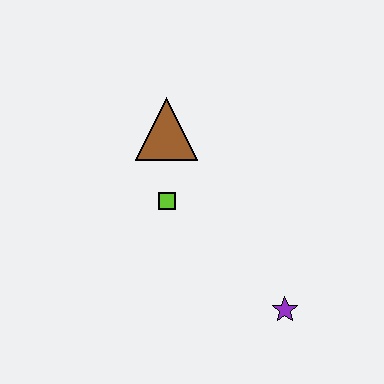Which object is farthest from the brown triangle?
The purple star is farthest from the brown triangle.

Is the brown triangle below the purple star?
No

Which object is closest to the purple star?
The lime square is closest to the purple star.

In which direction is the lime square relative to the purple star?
The lime square is to the left of the purple star.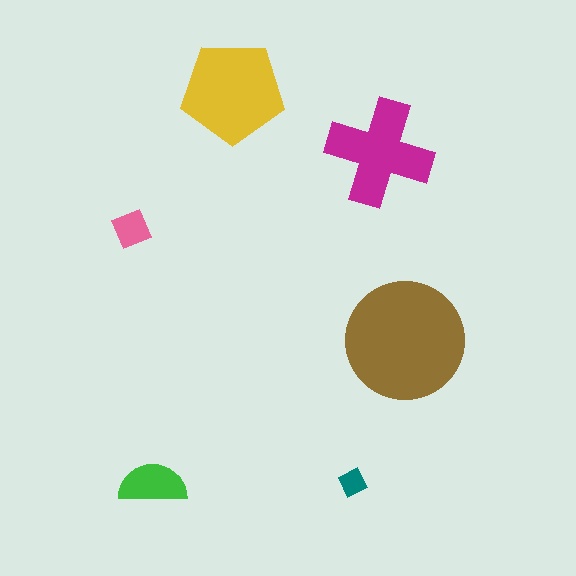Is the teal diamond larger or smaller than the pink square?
Smaller.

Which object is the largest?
The brown circle.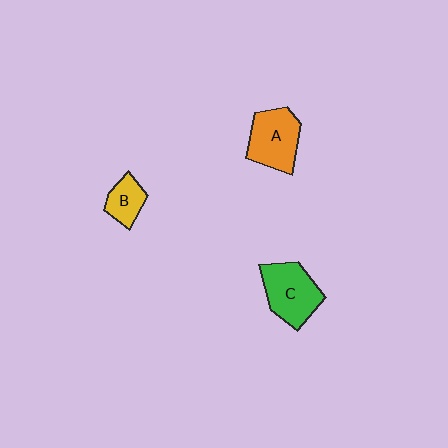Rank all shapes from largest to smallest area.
From largest to smallest: C (green), A (orange), B (yellow).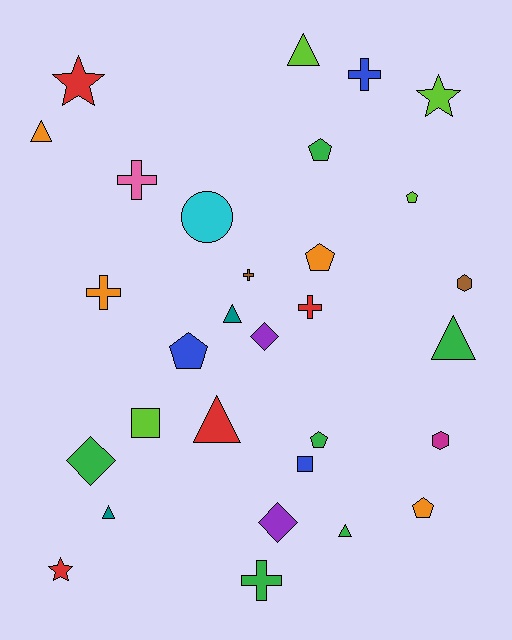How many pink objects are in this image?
There is 1 pink object.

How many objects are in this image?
There are 30 objects.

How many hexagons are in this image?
There are 2 hexagons.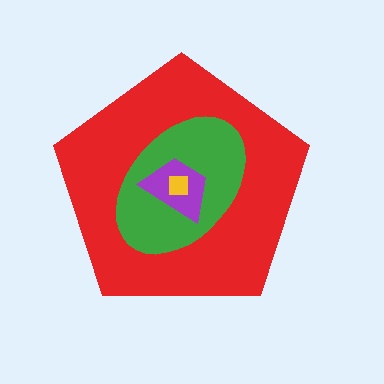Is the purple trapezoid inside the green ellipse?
Yes.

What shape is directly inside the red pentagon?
The green ellipse.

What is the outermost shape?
The red pentagon.